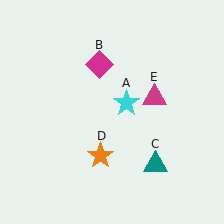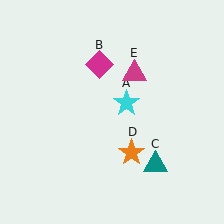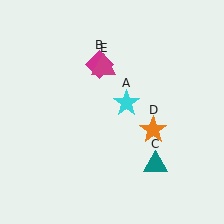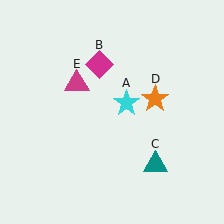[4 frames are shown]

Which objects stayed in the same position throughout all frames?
Cyan star (object A) and magenta diamond (object B) and teal triangle (object C) remained stationary.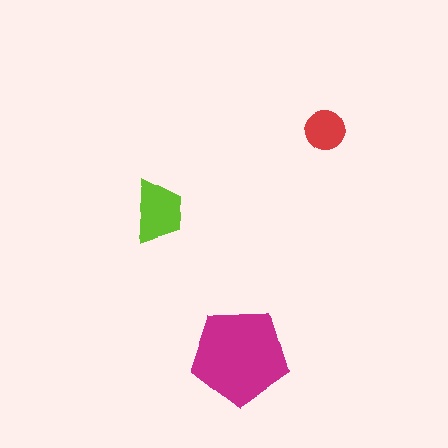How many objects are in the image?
There are 3 objects in the image.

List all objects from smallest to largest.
The red circle, the lime trapezoid, the magenta pentagon.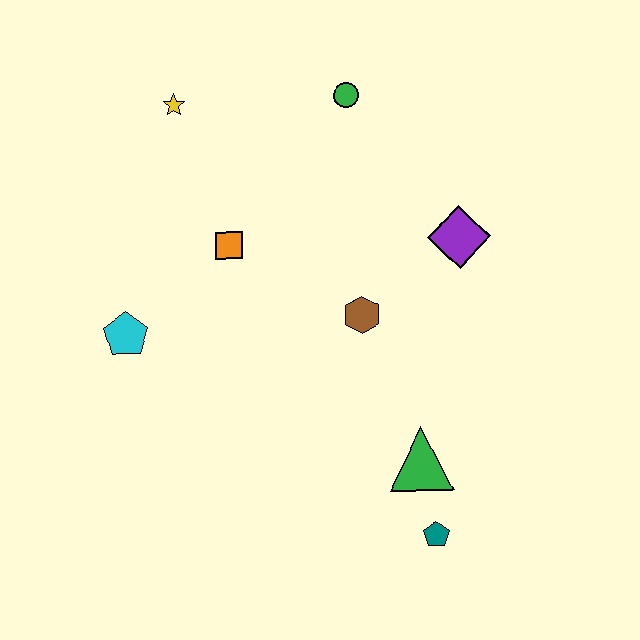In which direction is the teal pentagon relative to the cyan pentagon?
The teal pentagon is to the right of the cyan pentagon.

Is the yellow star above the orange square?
Yes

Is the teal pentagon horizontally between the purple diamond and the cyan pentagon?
Yes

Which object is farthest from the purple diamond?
The cyan pentagon is farthest from the purple diamond.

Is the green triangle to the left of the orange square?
No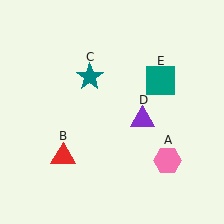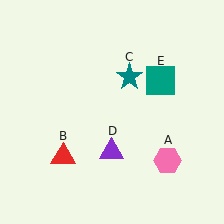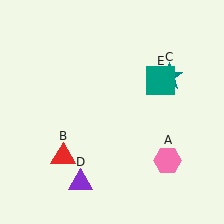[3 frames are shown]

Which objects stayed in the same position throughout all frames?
Pink hexagon (object A) and red triangle (object B) and teal square (object E) remained stationary.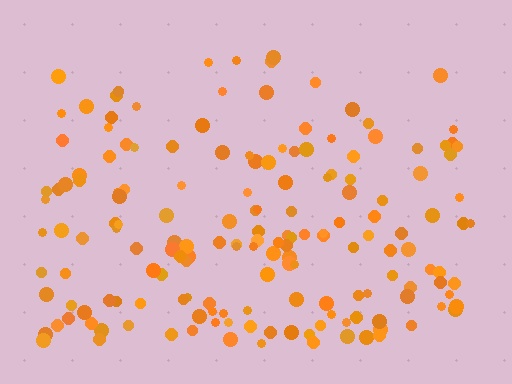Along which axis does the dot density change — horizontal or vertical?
Vertical.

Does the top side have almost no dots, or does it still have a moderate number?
Still a moderate number, just noticeably fewer than the bottom.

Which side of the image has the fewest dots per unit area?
The top.